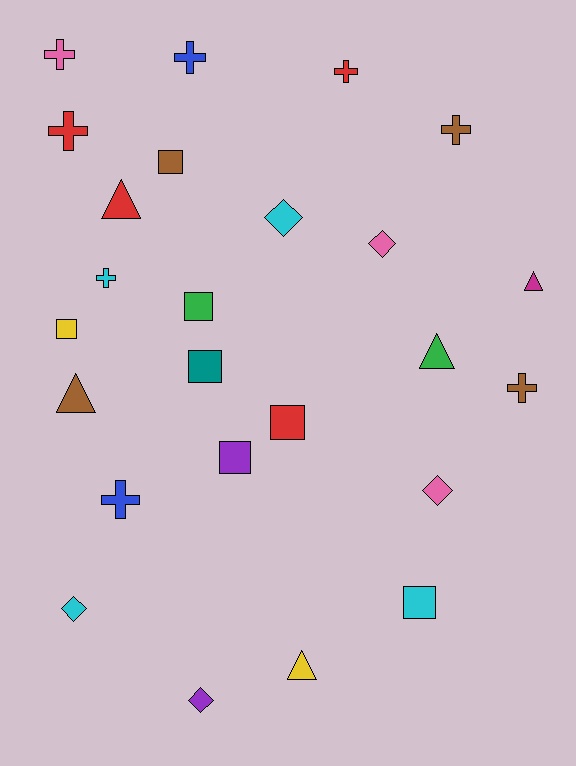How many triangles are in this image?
There are 5 triangles.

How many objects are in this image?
There are 25 objects.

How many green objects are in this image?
There are 2 green objects.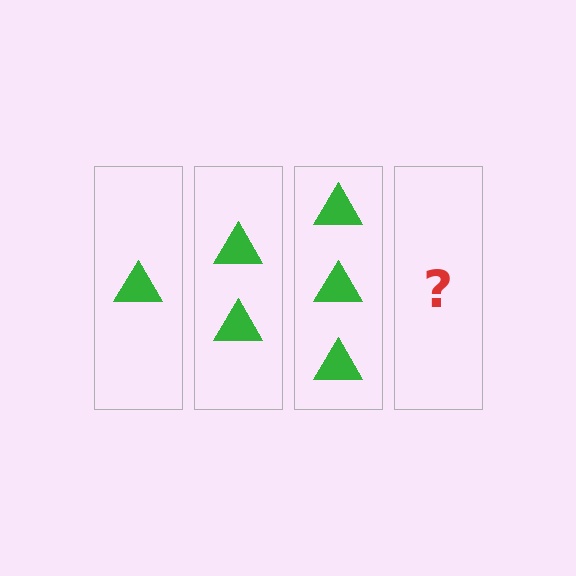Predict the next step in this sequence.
The next step is 4 triangles.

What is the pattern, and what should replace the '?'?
The pattern is that each step adds one more triangle. The '?' should be 4 triangles.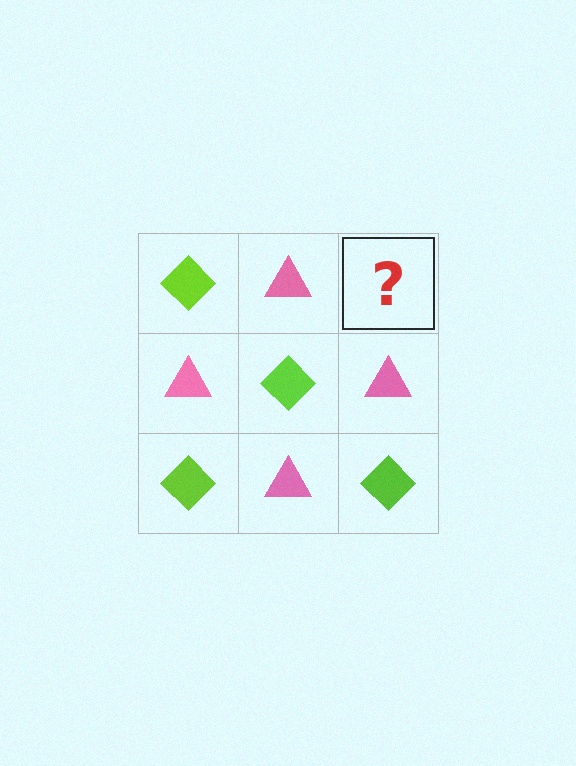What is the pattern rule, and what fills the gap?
The rule is that it alternates lime diamond and pink triangle in a checkerboard pattern. The gap should be filled with a lime diamond.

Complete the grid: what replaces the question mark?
The question mark should be replaced with a lime diamond.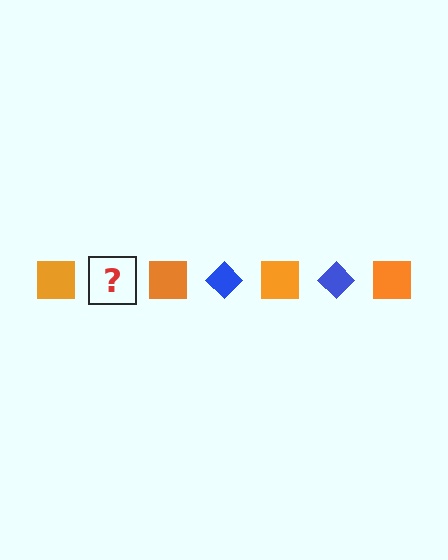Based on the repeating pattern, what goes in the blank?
The blank should be a blue diamond.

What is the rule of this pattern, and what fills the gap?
The rule is that the pattern alternates between orange square and blue diamond. The gap should be filled with a blue diamond.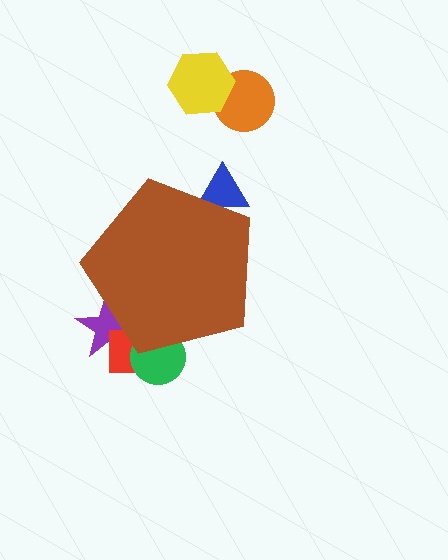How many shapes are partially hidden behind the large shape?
4 shapes are partially hidden.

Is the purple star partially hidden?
Yes, the purple star is partially hidden behind the brown pentagon.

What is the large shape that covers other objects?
A brown pentagon.